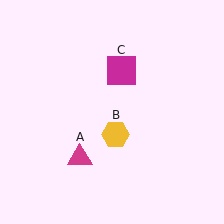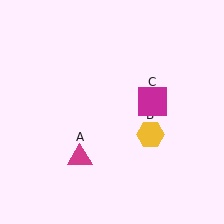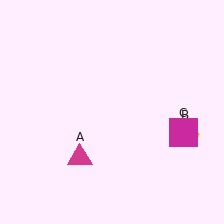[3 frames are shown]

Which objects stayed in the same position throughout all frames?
Magenta triangle (object A) remained stationary.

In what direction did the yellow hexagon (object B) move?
The yellow hexagon (object B) moved right.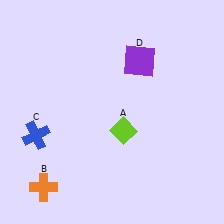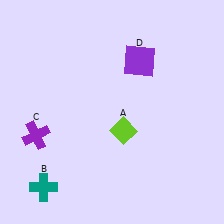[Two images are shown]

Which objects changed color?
B changed from orange to teal. C changed from blue to purple.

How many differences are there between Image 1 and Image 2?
There are 2 differences between the two images.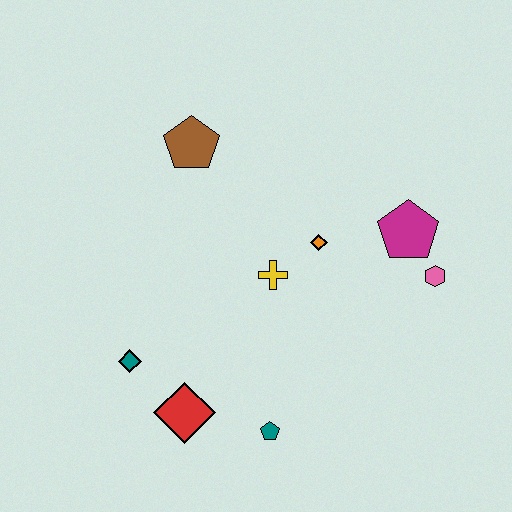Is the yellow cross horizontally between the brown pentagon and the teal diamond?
No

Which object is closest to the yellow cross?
The orange diamond is closest to the yellow cross.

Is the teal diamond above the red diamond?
Yes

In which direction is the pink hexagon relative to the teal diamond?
The pink hexagon is to the right of the teal diamond.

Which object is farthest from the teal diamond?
The pink hexagon is farthest from the teal diamond.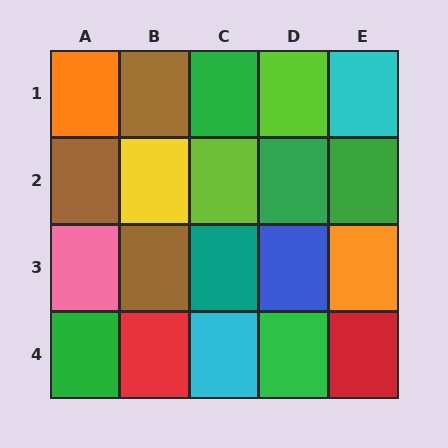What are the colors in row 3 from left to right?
Pink, brown, teal, blue, orange.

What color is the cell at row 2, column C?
Lime.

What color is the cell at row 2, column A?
Brown.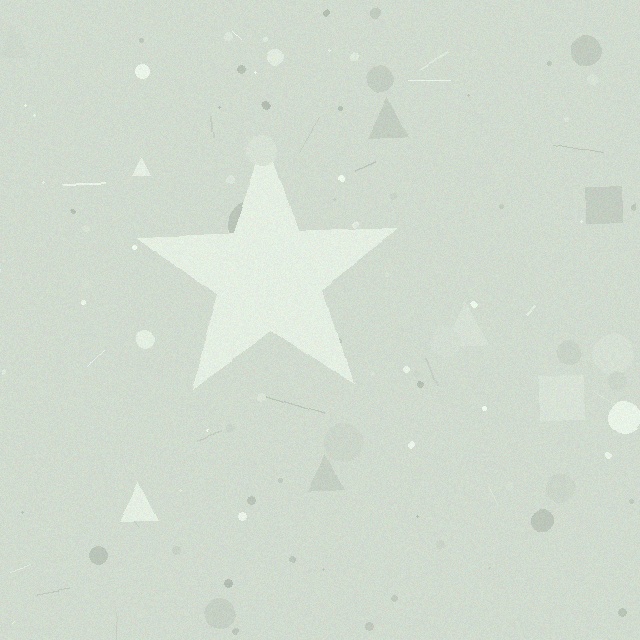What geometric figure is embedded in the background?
A star is embedded in the background.